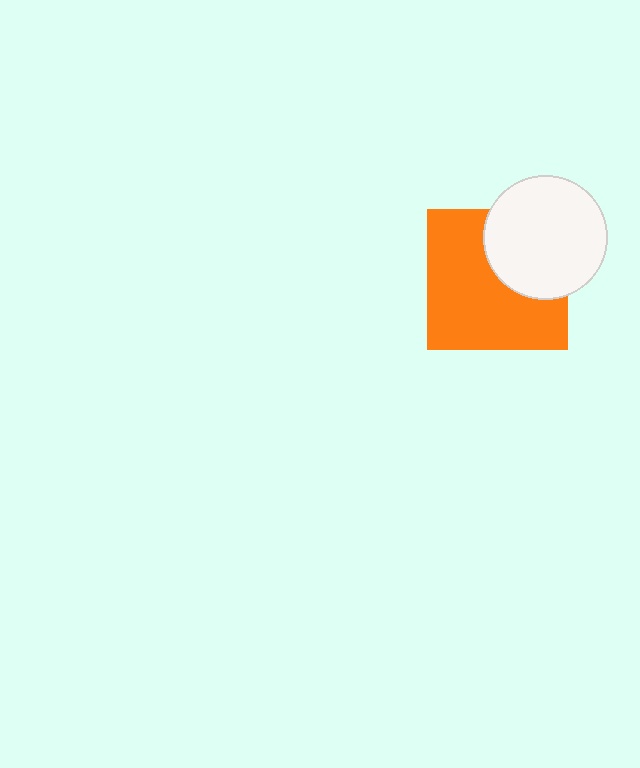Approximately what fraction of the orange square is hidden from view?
Roughly 34% of the orange square is hidden behind the white circle.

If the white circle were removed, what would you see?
You would see the complete orange square.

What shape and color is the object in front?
The object in front is a white circle.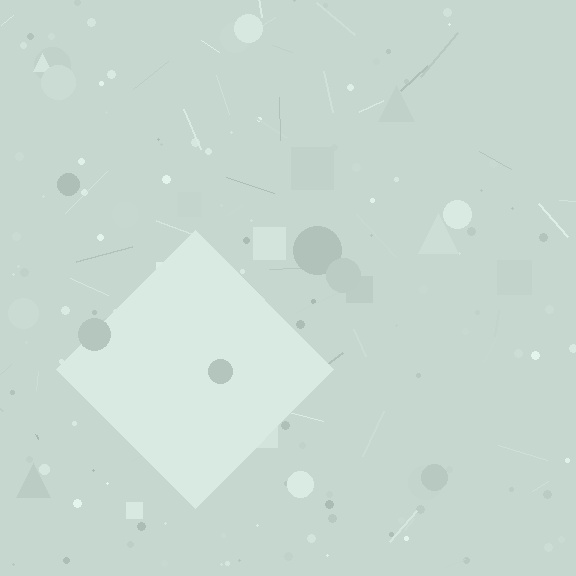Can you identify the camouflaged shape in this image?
The camouflaged shape is a diamond.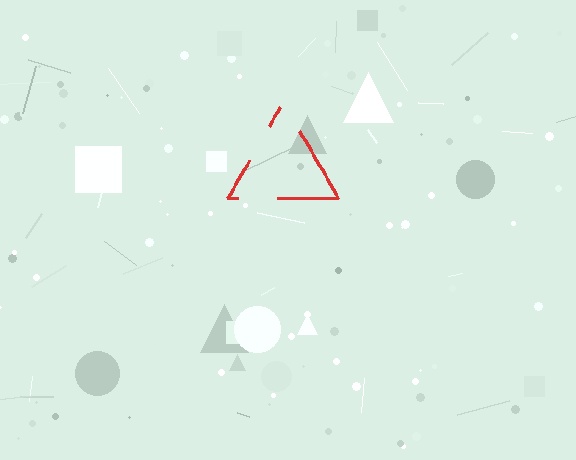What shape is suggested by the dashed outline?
The dashed outline suggests a triangle.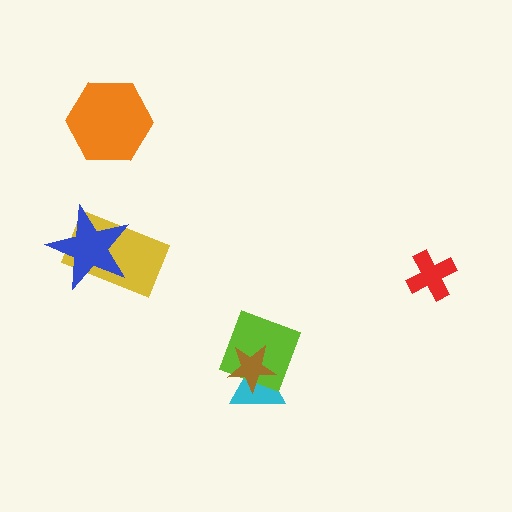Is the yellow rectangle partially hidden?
Yes, it is partially covered by another shape.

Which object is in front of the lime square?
The brown star is in front of the lime square.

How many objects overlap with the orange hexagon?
0 objects overlap with the orange hexagon.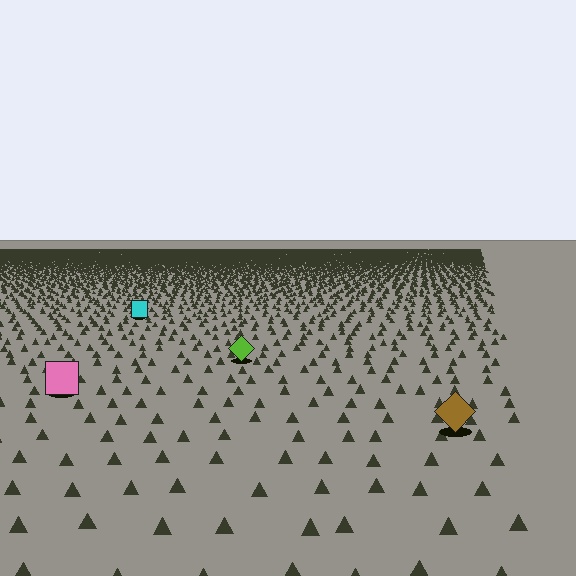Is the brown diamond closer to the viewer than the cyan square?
Yes. The brown diamond is closer — you can tell from the texture gradient: the ground texture is coarser near it.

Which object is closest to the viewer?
The brown diamond is closest. The texture marks near it are larger and more spread out.